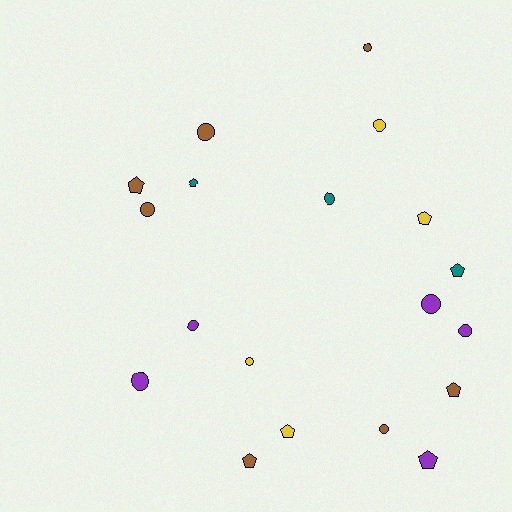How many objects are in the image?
There are 19 objects.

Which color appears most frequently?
Brown, with 7 objects.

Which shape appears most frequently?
Circle, with 11 objects.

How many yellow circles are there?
There are 2 yellow circles.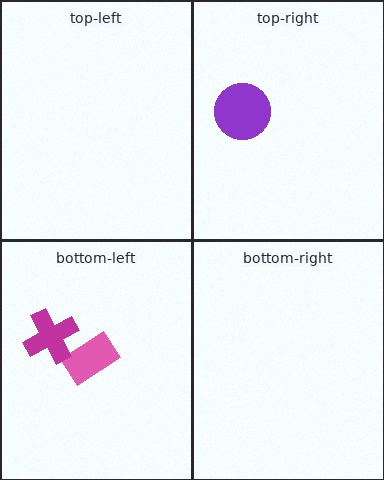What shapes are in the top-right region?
The purple circle.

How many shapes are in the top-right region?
1.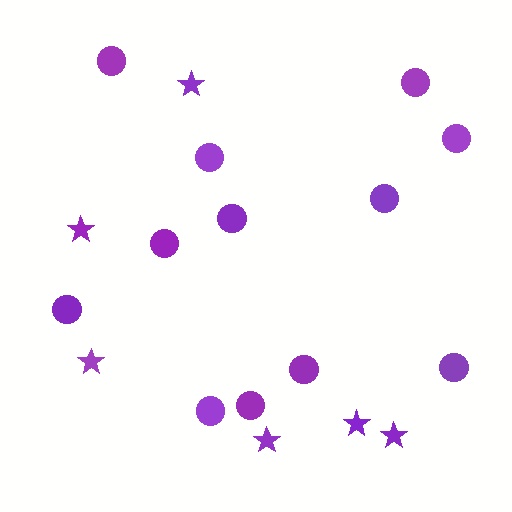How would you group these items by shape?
There are 2 groups: one group of stars (6) and one group of circles (12).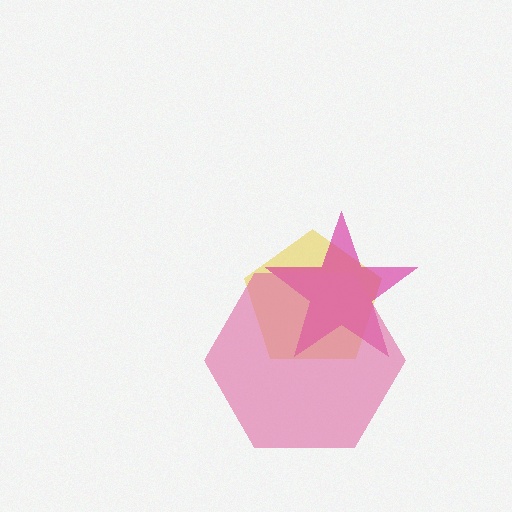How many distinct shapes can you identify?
There are 3 distinct shapes: a yellow pentagon, a magenta star, a pink hexagon.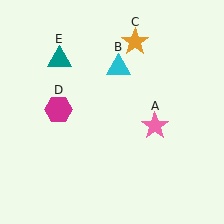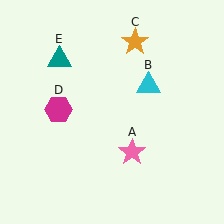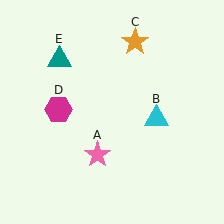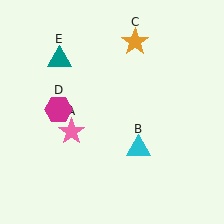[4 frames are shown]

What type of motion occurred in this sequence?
The pink star (object A), cyan triangle (object B) rotated clockwise around the center of the scene.